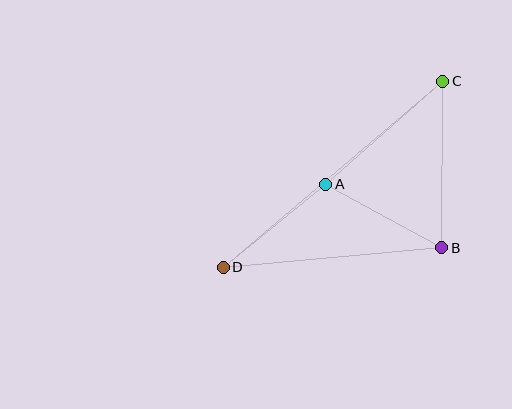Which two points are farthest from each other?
Points C and D are farthest from each other.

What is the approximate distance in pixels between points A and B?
The distance between A and B is approximately 132 pixels.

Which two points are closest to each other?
Points A and D are closest to each other.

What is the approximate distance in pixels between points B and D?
The distance between B and D is approximately 219 pixels.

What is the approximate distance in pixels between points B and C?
The distance between B and C is approximately 166 pixels.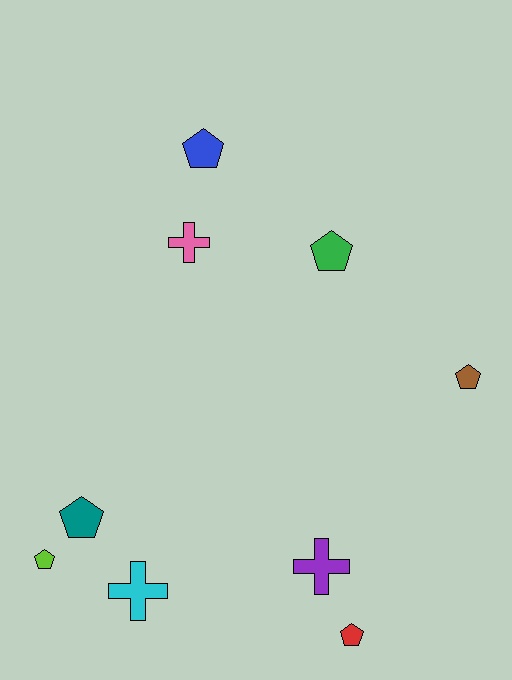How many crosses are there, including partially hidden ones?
There are 3 crosses.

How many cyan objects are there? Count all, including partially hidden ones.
There is 1 cyan object.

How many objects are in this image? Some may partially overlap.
There are 9 objects.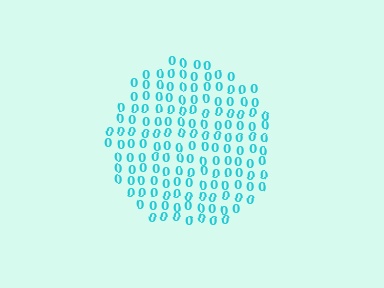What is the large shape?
The large shape is a circle.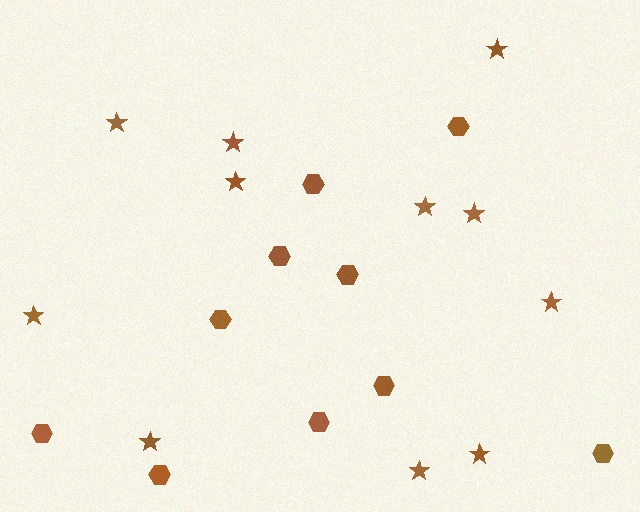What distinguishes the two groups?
There are 2 groups: one group of stars (11) and one group of hexagons (10).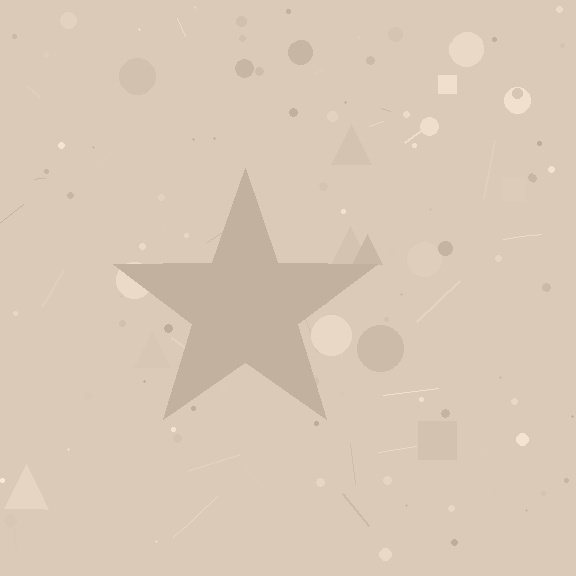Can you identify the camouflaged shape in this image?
The camouflaged shape is a star.